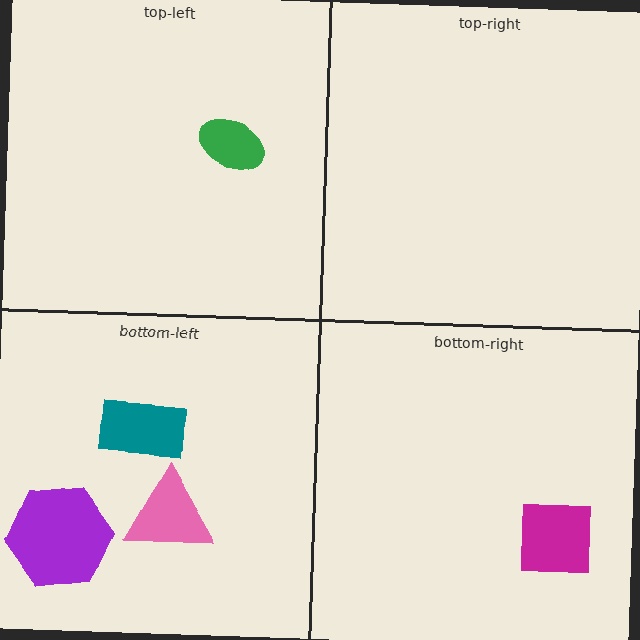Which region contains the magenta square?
The bottom-right region.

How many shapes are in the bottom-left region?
3.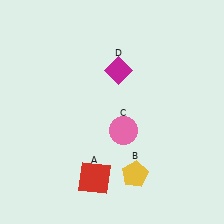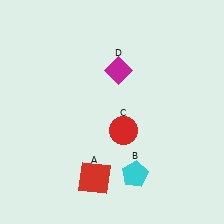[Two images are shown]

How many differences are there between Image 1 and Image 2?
There are 2 differences between the two images.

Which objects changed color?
B changed from yellow to cyan. C changed from pink to red.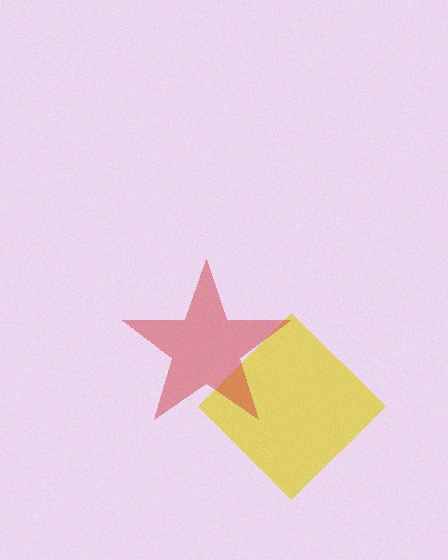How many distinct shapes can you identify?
There are 2 distinct shapes: a yellow diamond, a red star.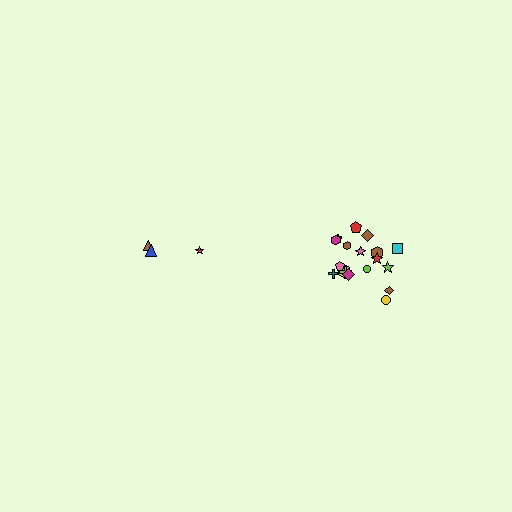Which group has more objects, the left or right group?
The right group.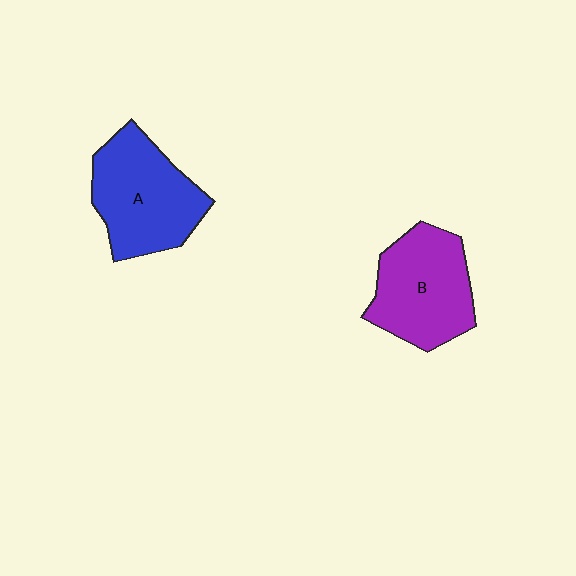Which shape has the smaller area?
Shape B (purple).